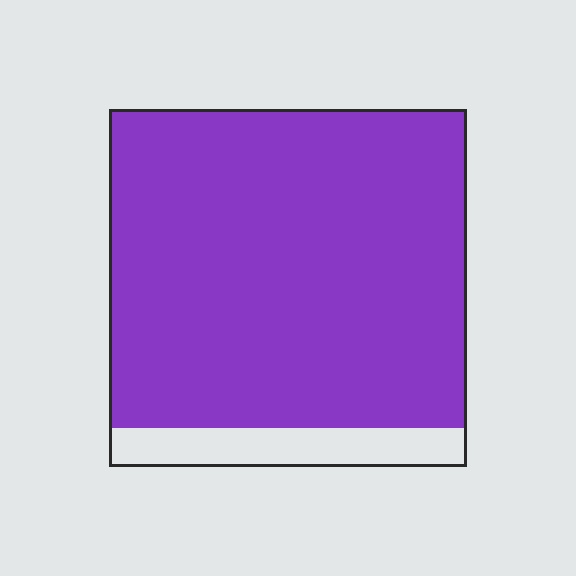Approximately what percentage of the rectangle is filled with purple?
Approximately 90%.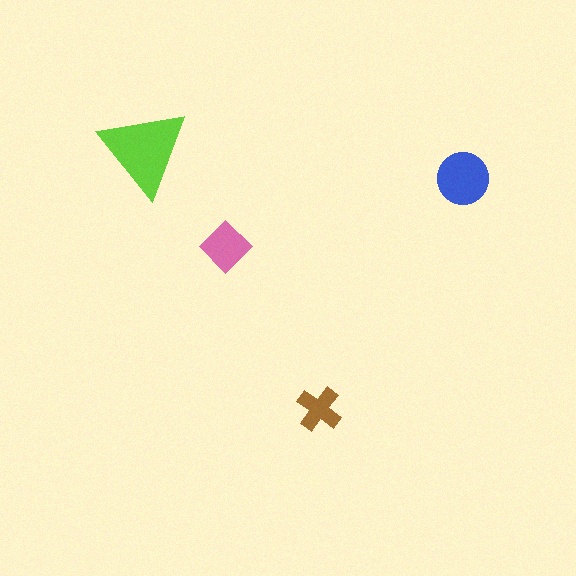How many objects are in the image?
There are 4 objects in the image.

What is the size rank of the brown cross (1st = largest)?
4th.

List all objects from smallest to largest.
The brown cross, the pink diamond, the blue circle, the lime triangle.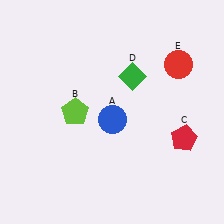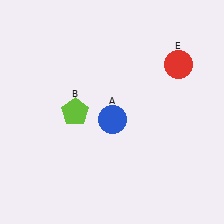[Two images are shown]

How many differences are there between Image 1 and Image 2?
There are 2 differences between the two images.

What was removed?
The green diamond (D), the red pentagon (C) were removed in Image 2.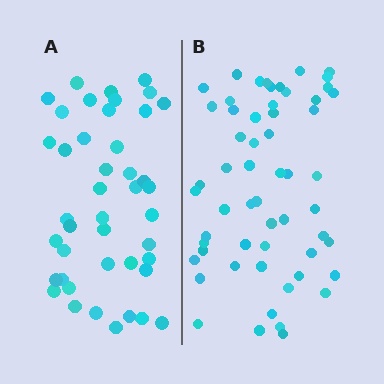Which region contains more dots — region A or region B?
Region B (the right region) has more dots.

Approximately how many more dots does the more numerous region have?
Region B has approximately 15 more dots than region A.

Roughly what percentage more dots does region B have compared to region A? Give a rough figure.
About 35% more.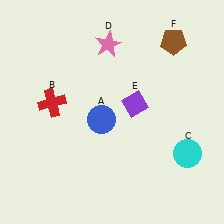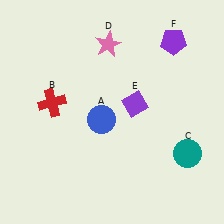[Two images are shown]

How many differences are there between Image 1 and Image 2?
There are 2 differences between the two images.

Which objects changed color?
C changed from cyan to teal. F changed from brown to purple.